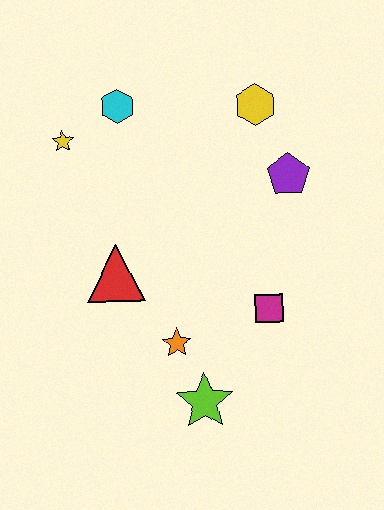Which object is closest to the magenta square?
The orange star is closest to the magenta square.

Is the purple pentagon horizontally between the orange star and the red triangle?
No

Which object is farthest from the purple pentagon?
The lime star is farthest from the purple pentagon.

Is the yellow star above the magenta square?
Yes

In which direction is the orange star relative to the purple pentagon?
The orange star is below the purple pentagon.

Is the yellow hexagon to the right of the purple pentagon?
No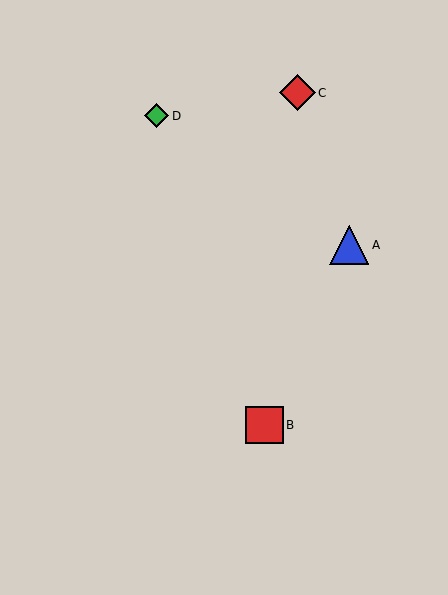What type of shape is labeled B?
Shape B is a red square.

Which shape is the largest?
The blue triangle (labeled A) is the largest.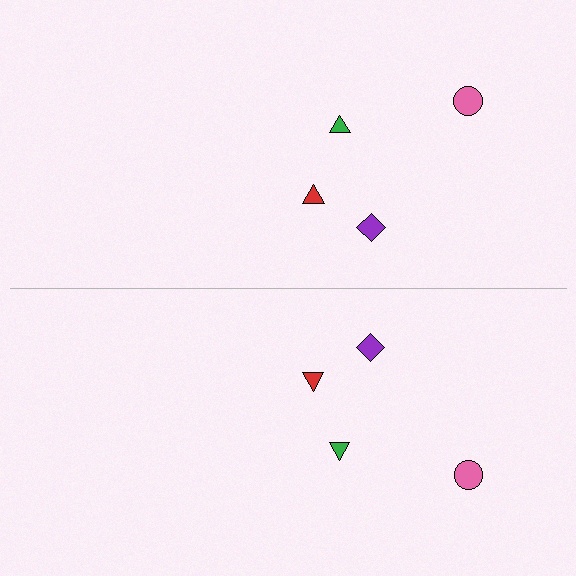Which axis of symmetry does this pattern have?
The pattern has a horizontal axis of symmetry running through the center of the image.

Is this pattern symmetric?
Yes, this pattern has bilateral (reflection) symmetry.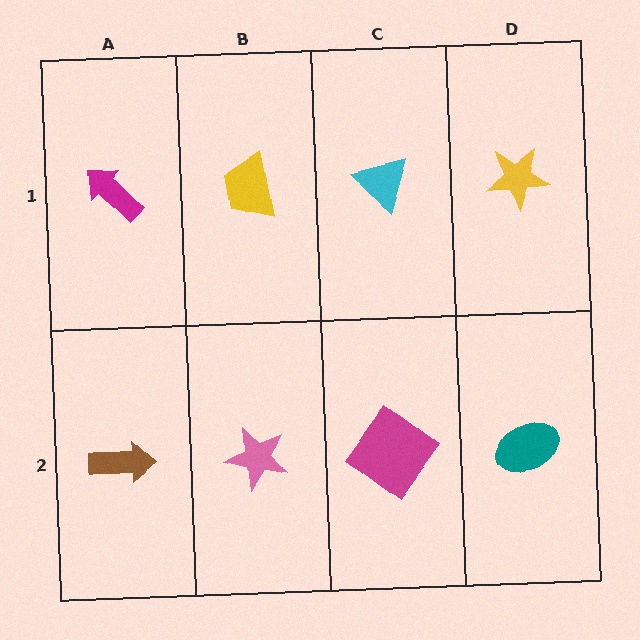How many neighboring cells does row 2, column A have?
2.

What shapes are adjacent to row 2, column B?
A yellow trapezoid (row 1, column B), a brown arrow (row 2, column A), a magenta diamond (row 2, column C).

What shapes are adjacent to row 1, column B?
A pink star (row 2, column B), a magenta arrow (row 1, column A), a cyan triangle (row 1, column C).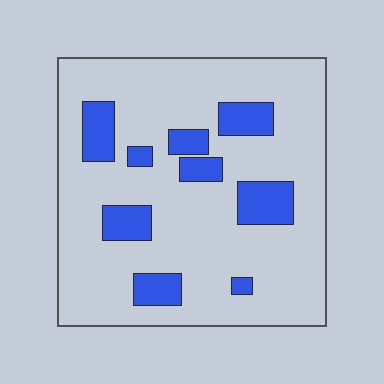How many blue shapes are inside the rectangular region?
9.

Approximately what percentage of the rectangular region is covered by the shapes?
Approximately 20%.